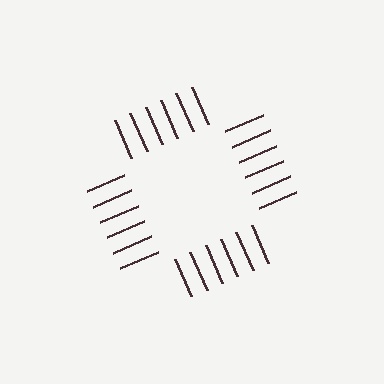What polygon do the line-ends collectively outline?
An illusory square — the line segments terminate on its edges but no continuous stroke is drawn.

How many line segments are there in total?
24 — 6 along each of the 4 edges.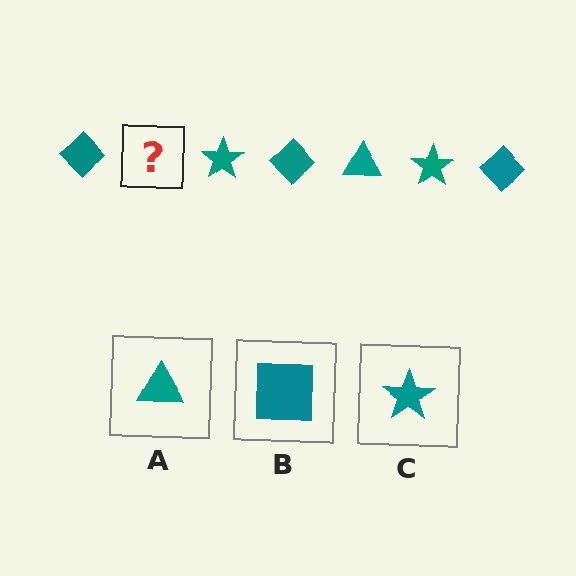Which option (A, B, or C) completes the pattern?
A.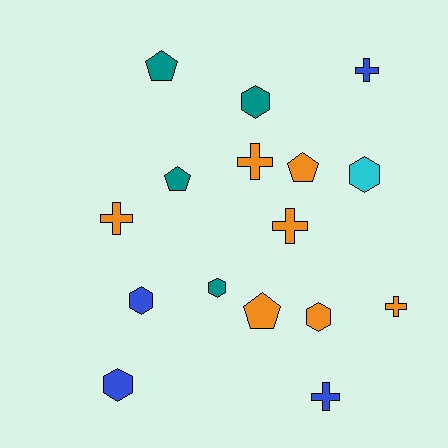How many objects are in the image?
There are 16 objects.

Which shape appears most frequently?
Hexagon, with 6 objects.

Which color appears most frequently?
Orange, with 7 objects.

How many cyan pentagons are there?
There are no cyan pentagons.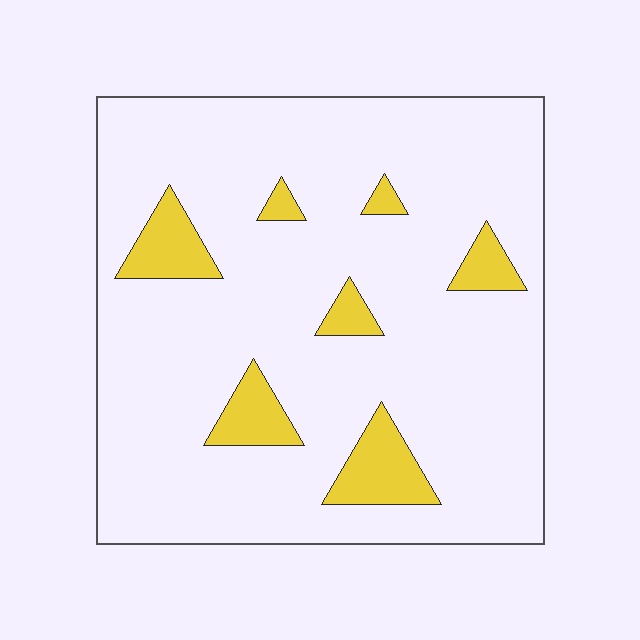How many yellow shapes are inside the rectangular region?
7.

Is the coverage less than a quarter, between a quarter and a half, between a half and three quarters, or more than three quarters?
Less than a quarter.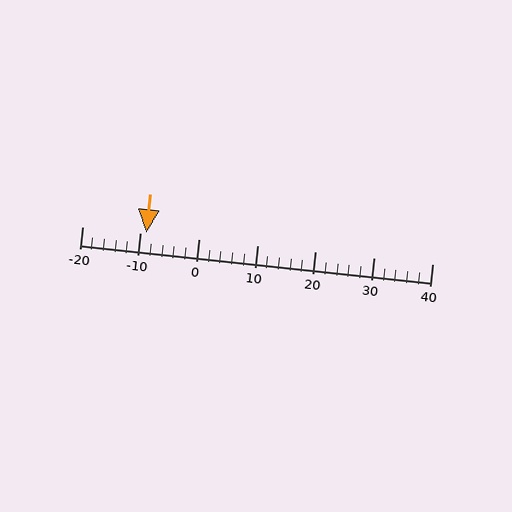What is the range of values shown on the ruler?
The ruler shows values from -20 to 40.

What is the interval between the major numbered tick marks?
The major tick marks are spaced 10 units apart.